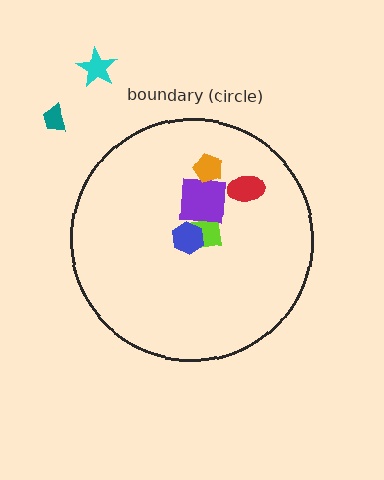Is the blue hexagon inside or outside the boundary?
Inside.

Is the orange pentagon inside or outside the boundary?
Inside.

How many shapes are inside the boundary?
5 inside, 2 outside.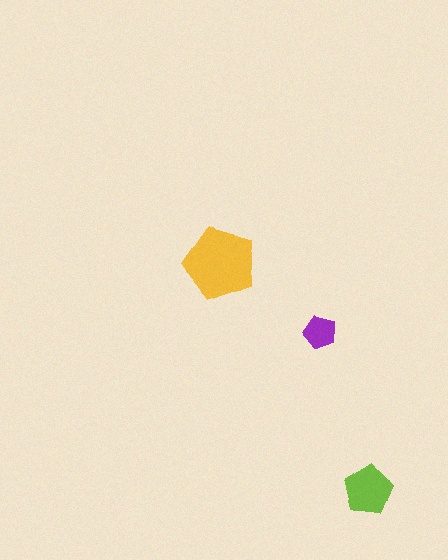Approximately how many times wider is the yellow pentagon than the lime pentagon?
About 1.5 times wider.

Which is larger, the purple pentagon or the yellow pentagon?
The yellow one.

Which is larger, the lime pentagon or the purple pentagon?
The lime one.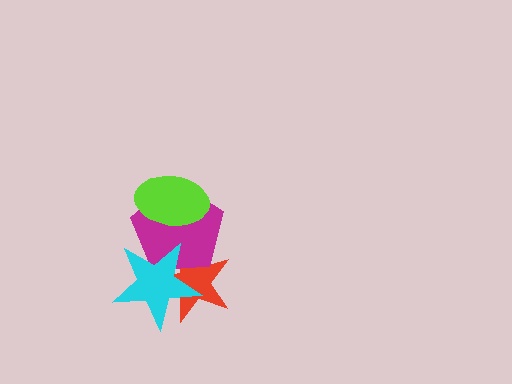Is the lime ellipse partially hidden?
No, no other shape covers it.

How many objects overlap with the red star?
2 objects overlap with the red star.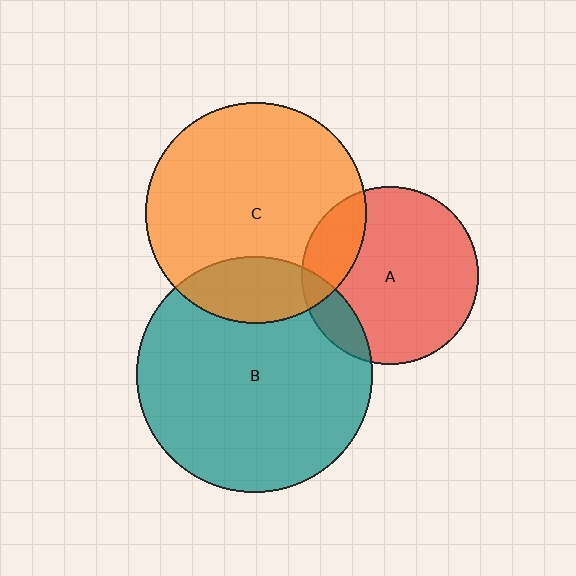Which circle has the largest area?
Circle B (teal).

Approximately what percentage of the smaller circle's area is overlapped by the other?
Approximately 20%.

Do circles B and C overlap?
Yes.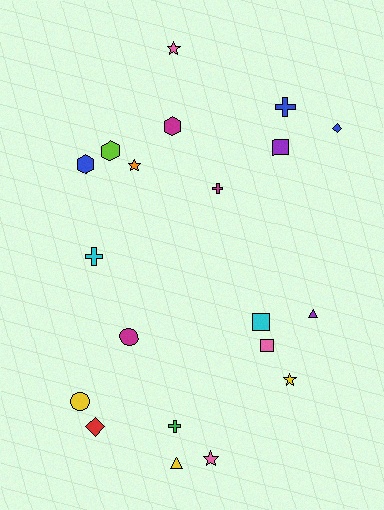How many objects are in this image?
There are 20 objects.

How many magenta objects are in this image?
There are 3 magenta objects.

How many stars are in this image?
There are 4 stars.